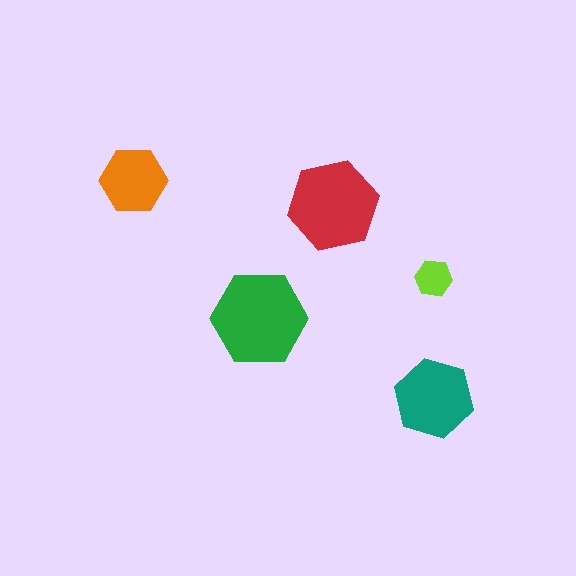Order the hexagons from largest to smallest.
the green one, the red one, the teal one, the orange one, the lime one.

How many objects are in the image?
There are 5 objects in the image.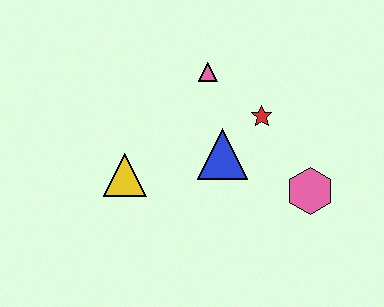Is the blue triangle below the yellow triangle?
No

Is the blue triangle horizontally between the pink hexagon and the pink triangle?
Yes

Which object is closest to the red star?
The blue triangle is closest to the red star.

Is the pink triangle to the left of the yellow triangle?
No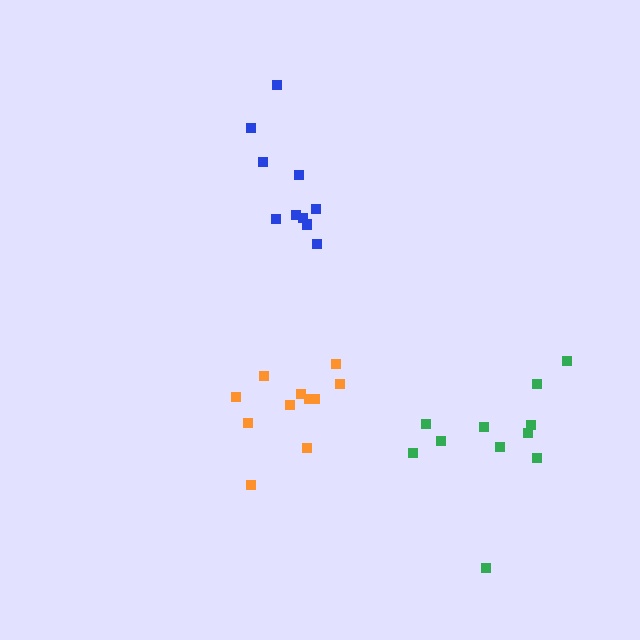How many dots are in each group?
Group 1: 11 dots, Group 2: 11 dots, Group 3: 10 dots (32 total).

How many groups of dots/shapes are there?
There are 3 groups.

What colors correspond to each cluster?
The clusters are colored: green, orange, blue.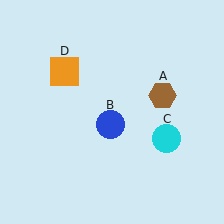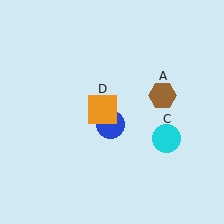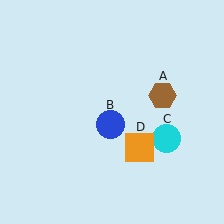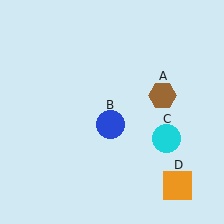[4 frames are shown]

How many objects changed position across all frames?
1 object changed position: orange square (object D).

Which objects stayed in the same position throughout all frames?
Brown hexagon (object A) and blue circle (object B) and cyan circle (object C) remained stationary.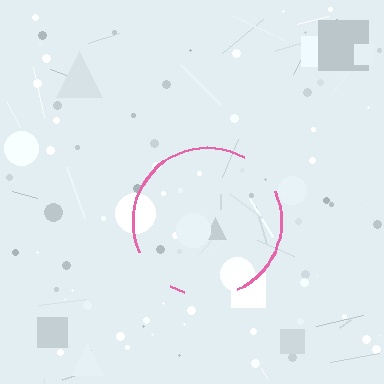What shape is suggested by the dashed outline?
The dashed outline suggests a circle.